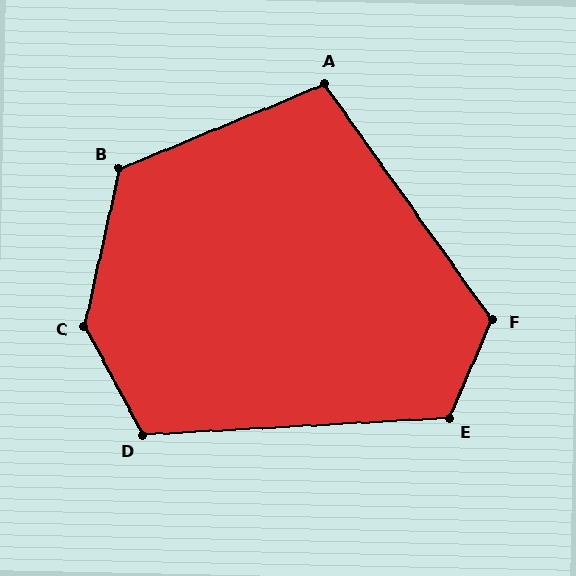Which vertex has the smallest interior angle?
A, at approximately 103 degrees.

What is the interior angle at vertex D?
Approximately 115 degrees (obtuse).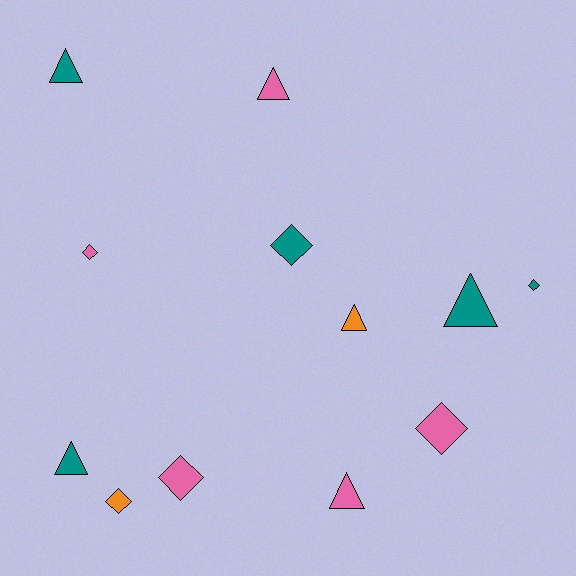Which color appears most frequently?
Teal, with 5 objects.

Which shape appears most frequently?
Triangle, with 6 objects.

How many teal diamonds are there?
There are 2 teal diamonds.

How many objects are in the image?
There are 12 objects.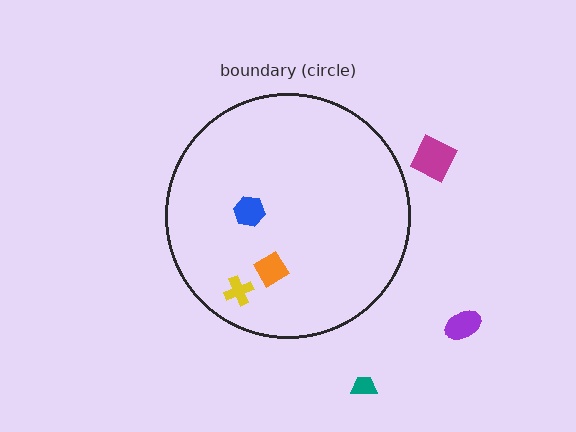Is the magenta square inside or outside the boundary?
Outside.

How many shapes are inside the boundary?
3 inside, 3 outside.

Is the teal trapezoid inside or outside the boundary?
Outside.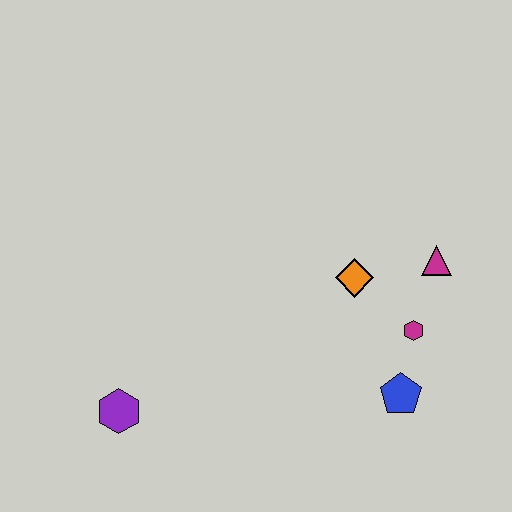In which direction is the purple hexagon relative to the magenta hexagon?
The purple hexagon is to the left of the magenta hexagon.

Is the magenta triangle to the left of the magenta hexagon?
No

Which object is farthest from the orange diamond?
The purple hexagon is farthest from the orange diamond.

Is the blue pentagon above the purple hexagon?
Yes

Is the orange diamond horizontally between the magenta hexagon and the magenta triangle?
No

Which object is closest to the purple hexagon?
The orange diamond is closest to the purple hexagon.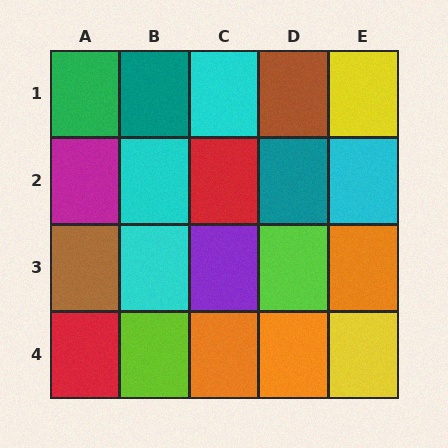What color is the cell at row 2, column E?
Cyan.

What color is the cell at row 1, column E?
Yellow.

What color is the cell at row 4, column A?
Red.